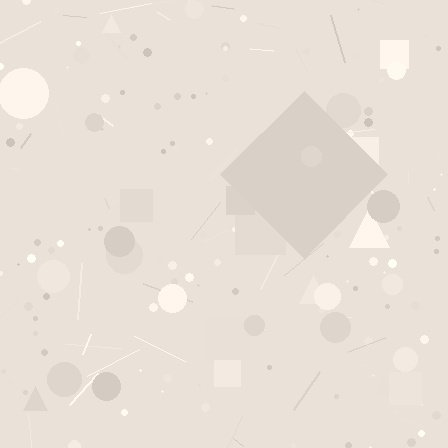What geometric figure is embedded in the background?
A diamond is embedded in the background.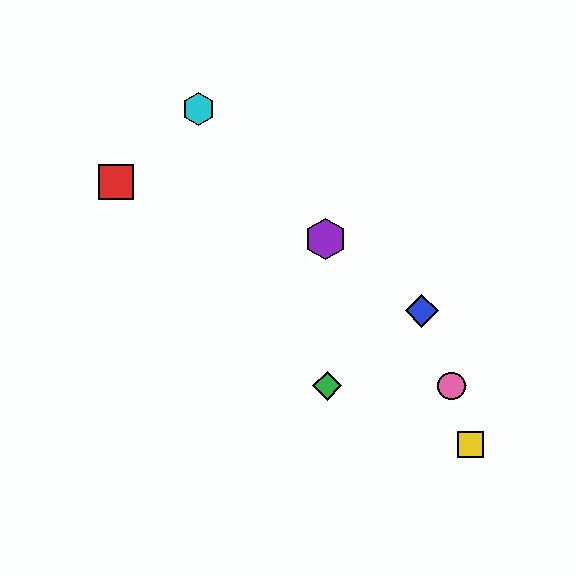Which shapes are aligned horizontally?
The green diamond, the orange diamond, the pink circle are aligned horizontally.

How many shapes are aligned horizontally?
3 shapes (the green diamond, the orange diamond, the pink circle) are aligned horizontally.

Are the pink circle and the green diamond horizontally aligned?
Yes, both are at y≈386.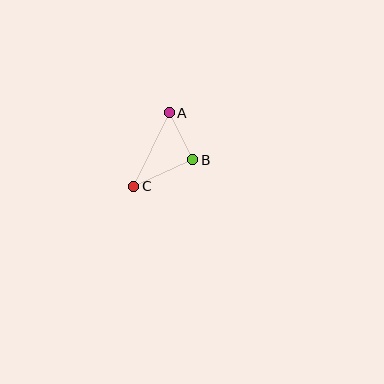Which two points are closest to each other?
Points A and B are closest to each other.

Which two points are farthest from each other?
Points A and C are farthest from each other.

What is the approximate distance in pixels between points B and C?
The distance between B and C is approximately 65 pixels.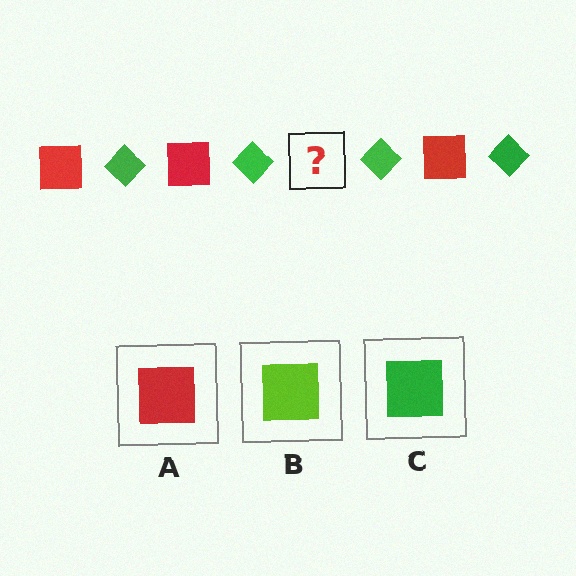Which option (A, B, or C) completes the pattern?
A.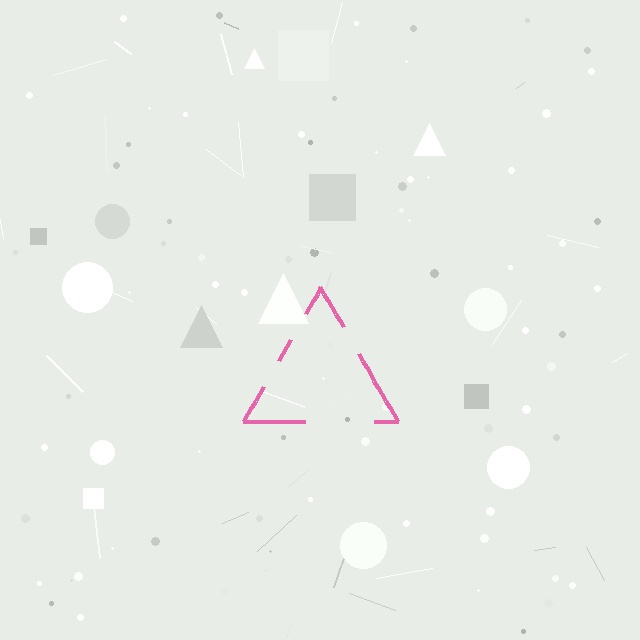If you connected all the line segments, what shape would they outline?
They would outline a triangle.